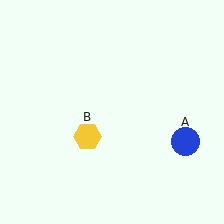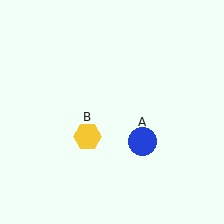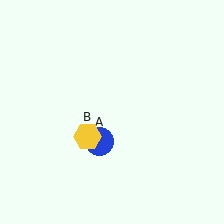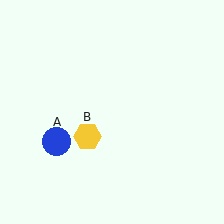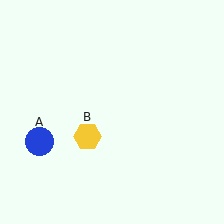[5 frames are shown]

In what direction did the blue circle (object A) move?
The blue circle (object A) moved left.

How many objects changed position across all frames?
1 object changed position: blue circle (object A).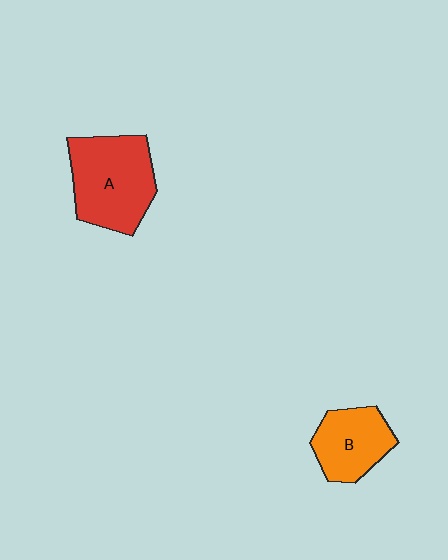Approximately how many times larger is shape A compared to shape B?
Approximately 1.5 times.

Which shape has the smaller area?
Shape B (orange).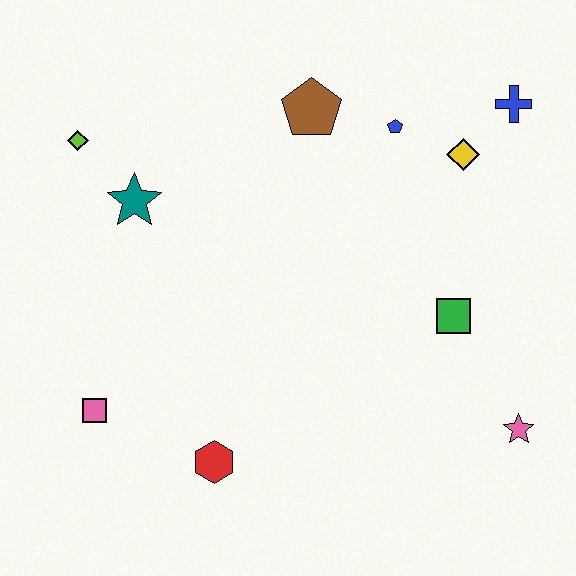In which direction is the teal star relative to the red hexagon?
The teal star is above the red hexagon.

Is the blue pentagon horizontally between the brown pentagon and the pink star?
Yes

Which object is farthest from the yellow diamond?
The pink square is farthest from the yellow diamond.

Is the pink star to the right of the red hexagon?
Yes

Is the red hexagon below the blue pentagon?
Yes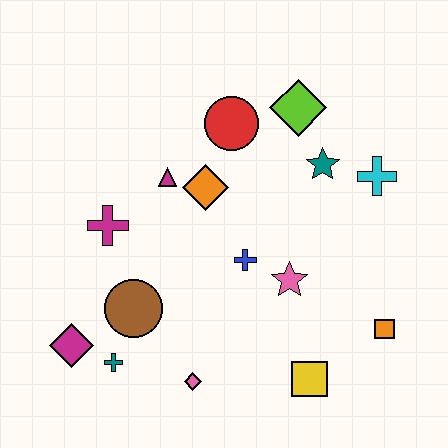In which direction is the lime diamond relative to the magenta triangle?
The lime diamond is to the right of the magenta triangle.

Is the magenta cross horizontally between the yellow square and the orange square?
No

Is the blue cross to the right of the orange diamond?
Yes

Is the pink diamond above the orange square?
No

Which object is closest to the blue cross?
The pink star is closest to the blue cross.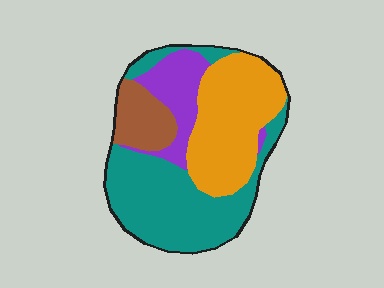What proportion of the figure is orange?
Orange takes up between a quarter and a half of the figure.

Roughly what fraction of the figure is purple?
Purple covers about 15% of the figure.